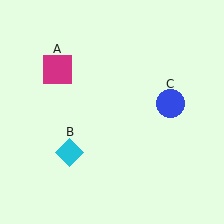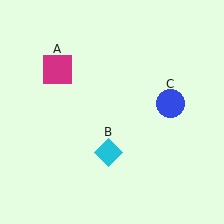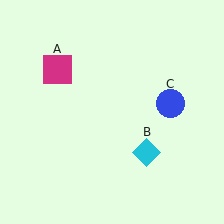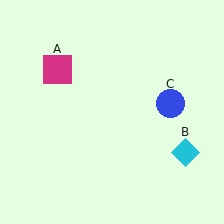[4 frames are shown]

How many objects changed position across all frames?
1 object changed position: cyan diamond (object B).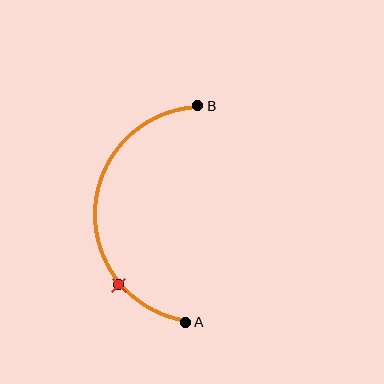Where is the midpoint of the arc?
The arc midpoint is the point on the curve farthest from the straight line joining A and B. It sits to the left of that line.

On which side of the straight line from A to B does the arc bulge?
The arc bulges to the left of the straight line connecting A and B.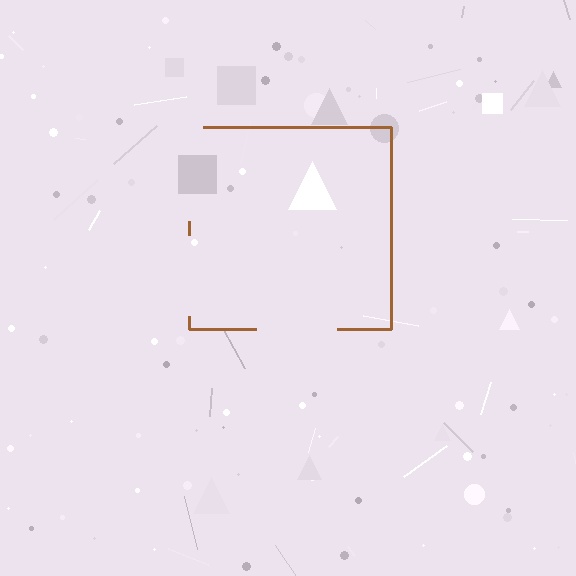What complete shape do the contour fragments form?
The contour fragments form a square.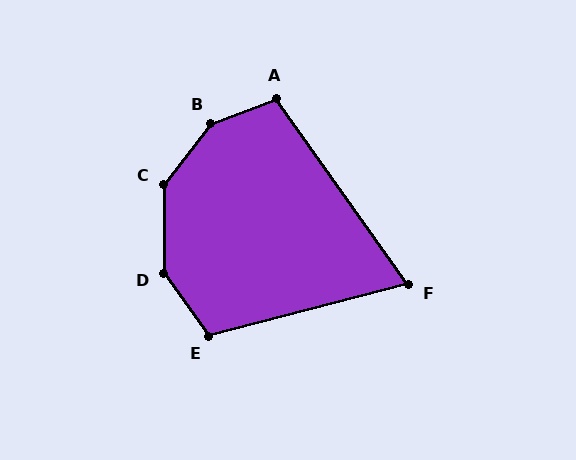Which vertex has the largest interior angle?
B, at approximately 148 degrees.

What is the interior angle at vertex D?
Approximately 143 degrees (obtuse).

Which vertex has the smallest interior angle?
F, at approximately 69 degrees.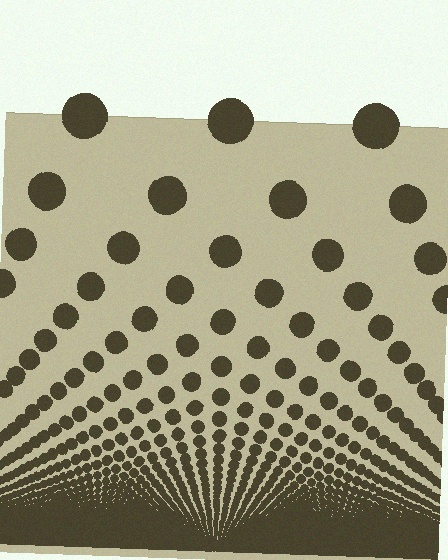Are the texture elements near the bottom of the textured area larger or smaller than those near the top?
Smaller. The gradient is inverted — elements near the bottom are smaller and denser.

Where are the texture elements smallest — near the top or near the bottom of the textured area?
Near the bottom.